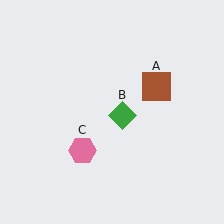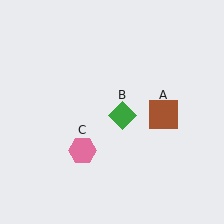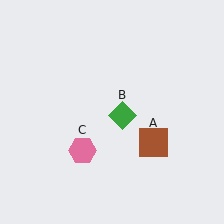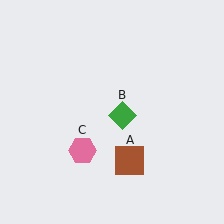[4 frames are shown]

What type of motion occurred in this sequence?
The brown square (object A) rotated clockwise around the center of the scene.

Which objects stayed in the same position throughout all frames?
Green diamond (object B) and pink hexagon (object C) remained stationary.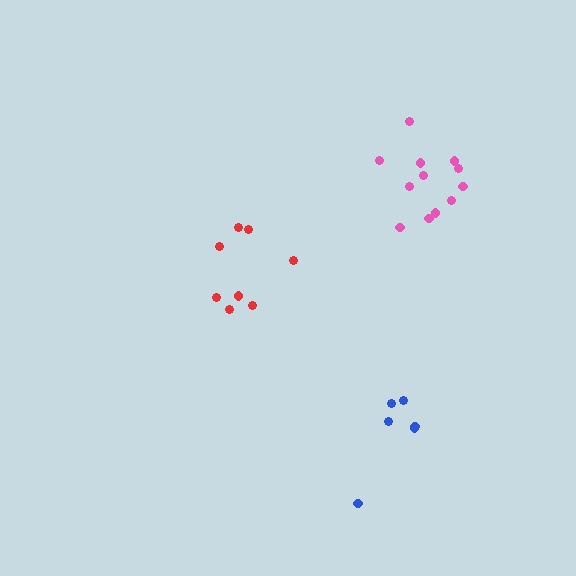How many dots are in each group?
Group 1: 8 dots, Group 2: 12 dots, Group 3: 6 dots (26 total).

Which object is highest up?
The pink cluster is topmost.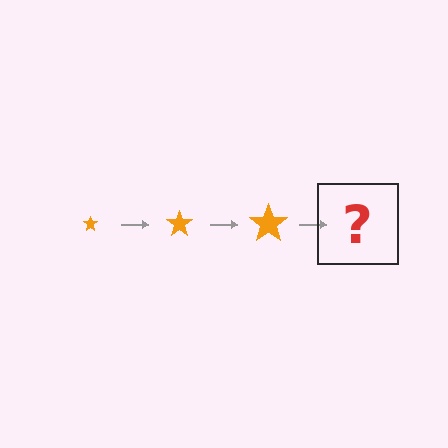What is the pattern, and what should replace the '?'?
The pattern is that the star gets progressively larger each step. The '?' should be an orange star, larger than the previous one.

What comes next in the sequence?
The next element should be an orange star, larger than the previous one.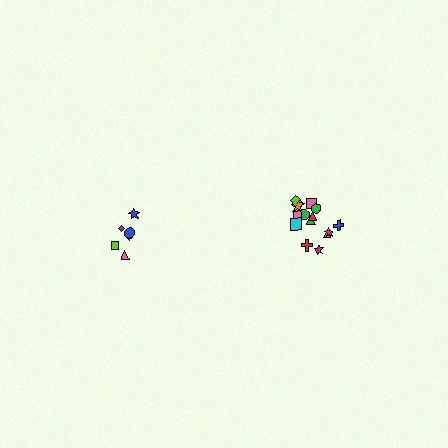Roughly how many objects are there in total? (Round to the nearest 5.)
Roughly 20 objects in total.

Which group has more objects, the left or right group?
The right group.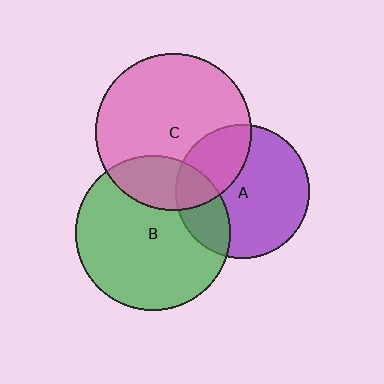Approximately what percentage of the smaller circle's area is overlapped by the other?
Approximately 20%.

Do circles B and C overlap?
Yes.